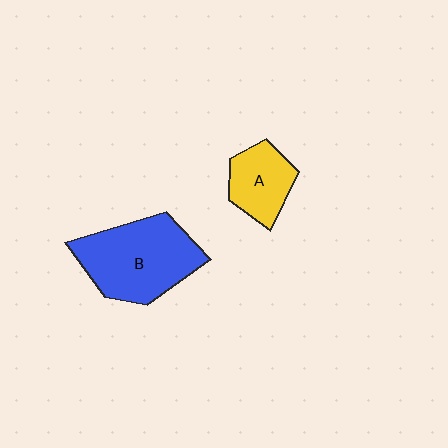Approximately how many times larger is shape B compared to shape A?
Approximately 2.0 times.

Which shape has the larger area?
Shape B (blue).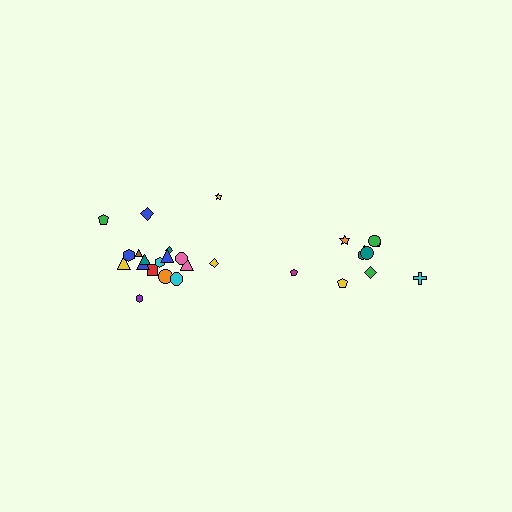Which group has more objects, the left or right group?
The left group.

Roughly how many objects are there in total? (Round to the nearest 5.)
Roughly 30 objects in total.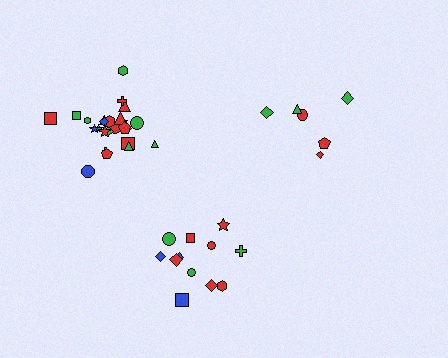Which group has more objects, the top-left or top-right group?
The top-left group.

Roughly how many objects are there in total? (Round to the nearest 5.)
Roughly 45 objects in total.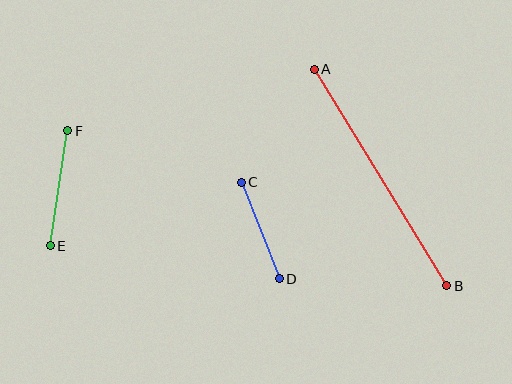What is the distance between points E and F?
The distance is approximately 116 pixels.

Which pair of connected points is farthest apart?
Points A and B are farthest apart.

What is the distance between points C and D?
The distance is approximately 104 pixels.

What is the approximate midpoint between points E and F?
The midpoint is at approximately (59, 188) pixels.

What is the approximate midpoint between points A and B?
The midpoint is at approximately (380, 178) pixels.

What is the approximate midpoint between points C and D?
The midpoint is at approximately (260, 230) pixels.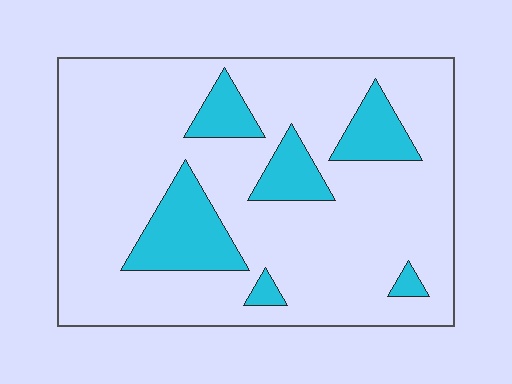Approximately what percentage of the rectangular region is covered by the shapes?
Approximately 20%.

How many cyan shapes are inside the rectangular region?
6.